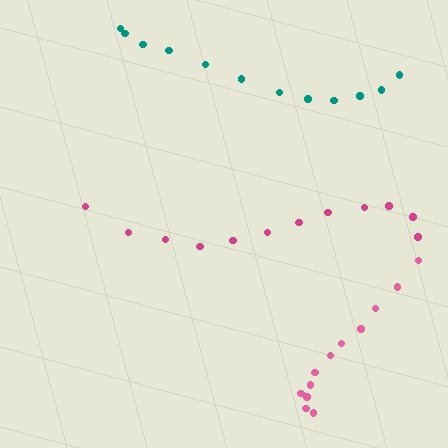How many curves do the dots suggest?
There are 3 distinct paths.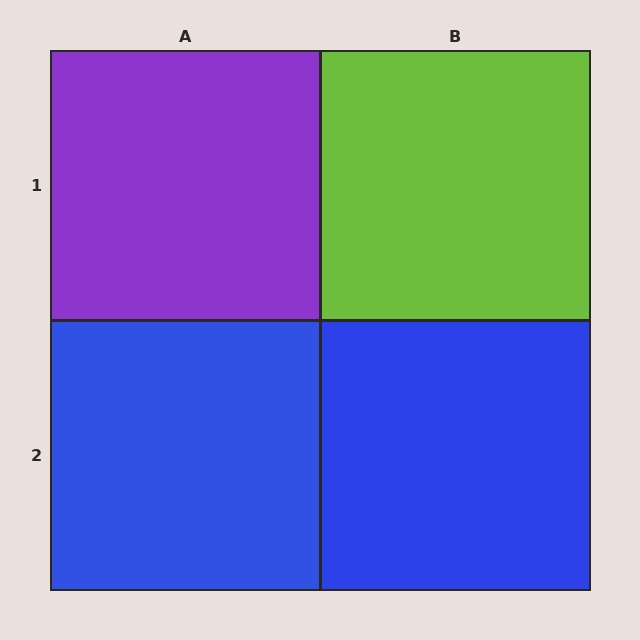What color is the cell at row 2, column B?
Blue.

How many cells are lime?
1 cell is lime.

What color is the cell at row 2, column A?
Blue.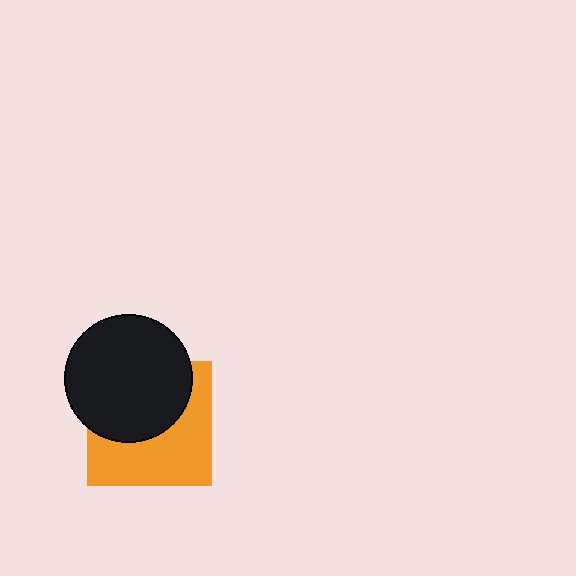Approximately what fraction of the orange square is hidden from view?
Roughly 49% of the orange square is hidden behind the black circle.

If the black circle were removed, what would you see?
You would see the complete orange square.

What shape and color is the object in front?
The object in front is a black circle.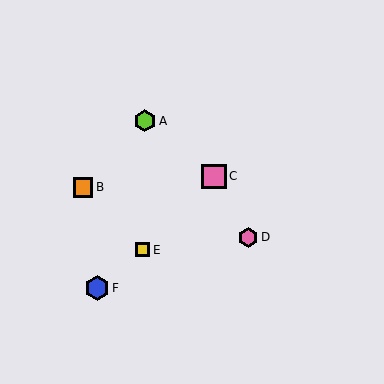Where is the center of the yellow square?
The center of the yellow square is at (143, 250).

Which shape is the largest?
The blue hexagon (labeled F) is the largest.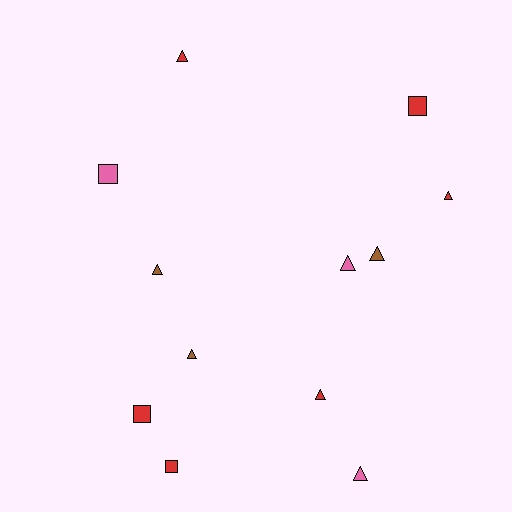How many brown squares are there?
There are no brown squares.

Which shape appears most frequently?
Triangle, with 8 objects.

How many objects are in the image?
There are 12 objects.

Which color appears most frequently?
Red, with 6 objects.